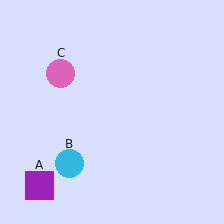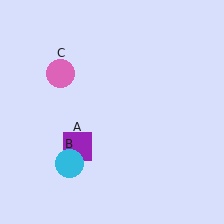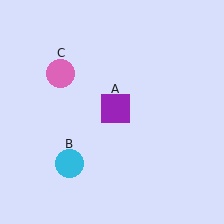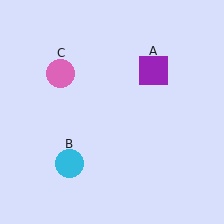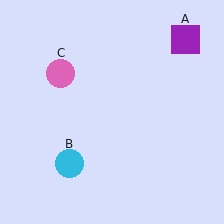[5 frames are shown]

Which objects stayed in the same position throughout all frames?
Cyan circle (object B) and pink circle (object C) remained stationary.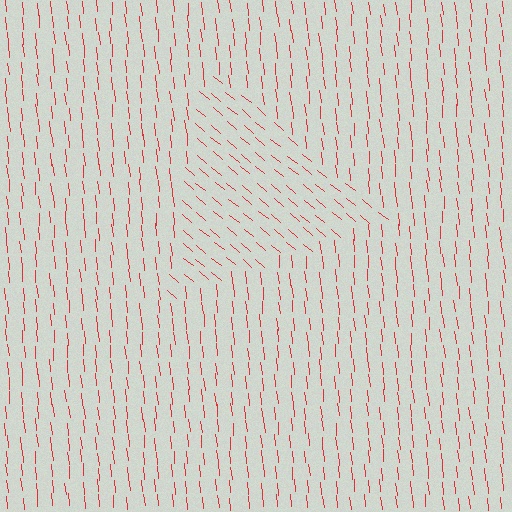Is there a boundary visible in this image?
Yes, there is a texture boundary formed by a change in line orientation.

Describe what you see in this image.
The image is filled with small red line segments. A triangle region in the image has lines oriented differently from the surrounding lines, creating a visible texture boundary.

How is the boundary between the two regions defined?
The boundary is defined purely by a change in line orientation (approximately 45 degrees difference). All lines are the same color and thickness.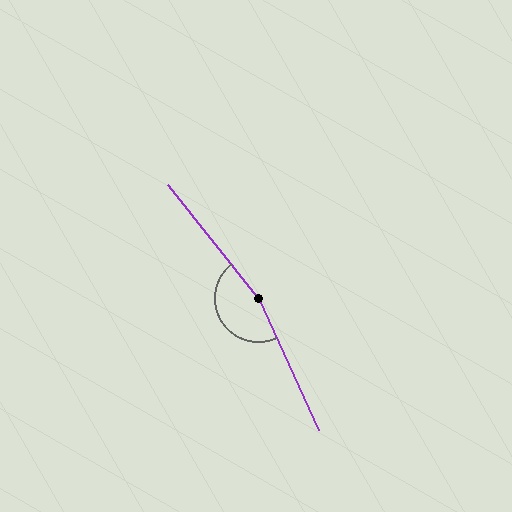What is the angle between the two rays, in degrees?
Approximately 166 degrees.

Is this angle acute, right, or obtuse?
It is obtuse.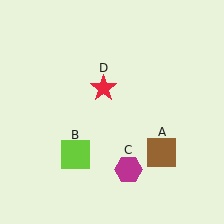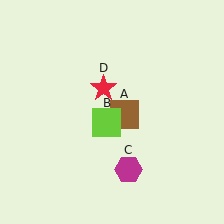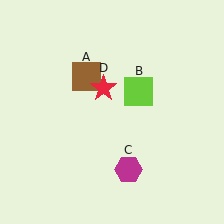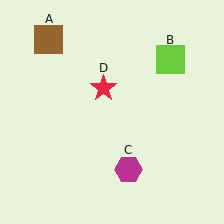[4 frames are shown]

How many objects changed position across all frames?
2 objects changed position: brown square (object A), lime square (object B).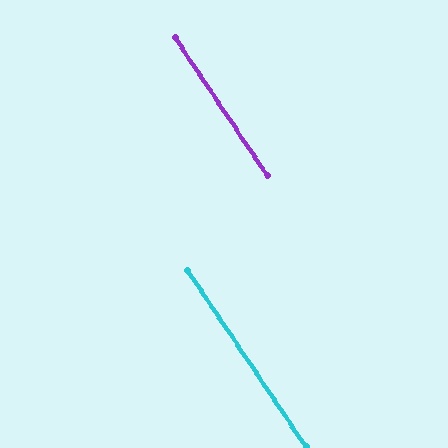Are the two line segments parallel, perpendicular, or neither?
Parallel — their directions differ by only 0.5°.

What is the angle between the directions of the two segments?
Approximately 0 degrees.